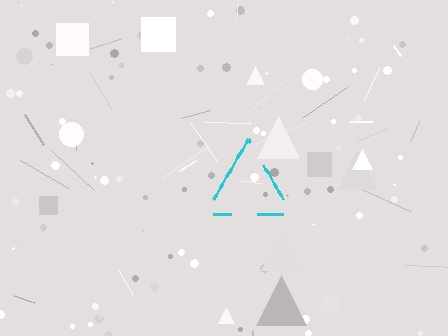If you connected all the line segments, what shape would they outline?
They would outline a triangle.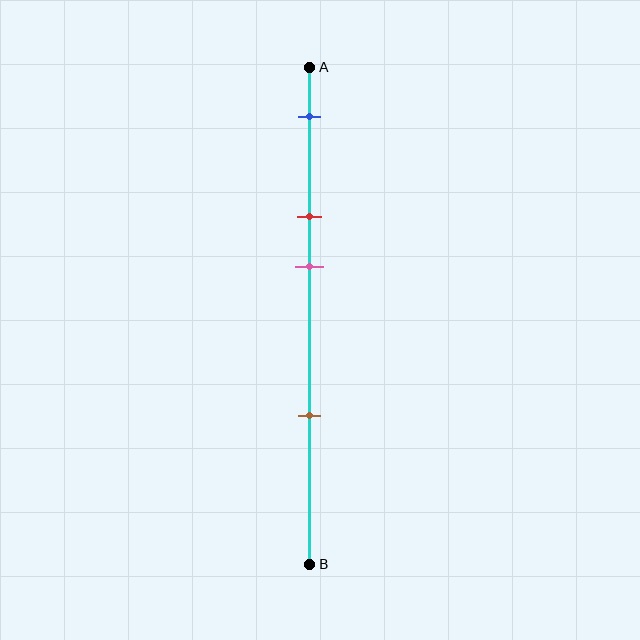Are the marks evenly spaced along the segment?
No, the marks are not evenly spaced.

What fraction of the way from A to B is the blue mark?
The blue mark is approximately 10% (0.1) of the way from A to B.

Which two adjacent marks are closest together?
The red and pink marks are the closest adjacent pair.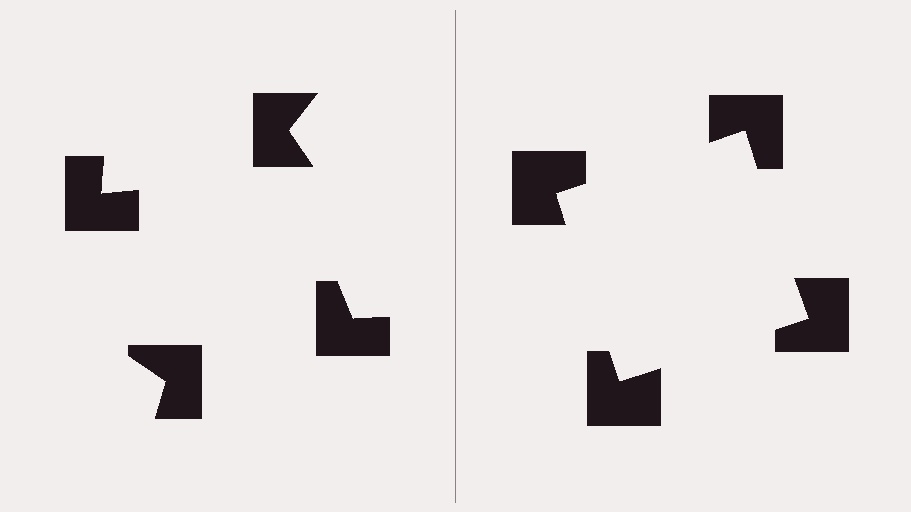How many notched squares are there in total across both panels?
8 — 4 on each side.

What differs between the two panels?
The notched squares are positioned identically on both sides; only the wedge orientations differ. On the right they align to a square; on the left they are misaligned.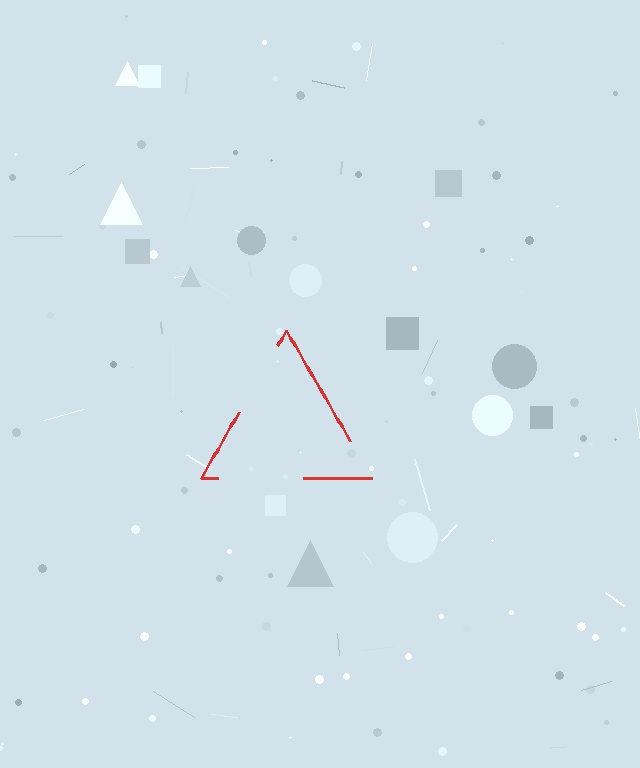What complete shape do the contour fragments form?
The contour fragments form a triangle.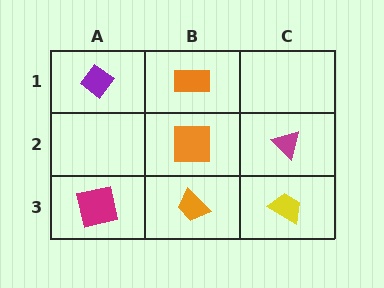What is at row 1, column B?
An orange rectangle.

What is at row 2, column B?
An orange square.